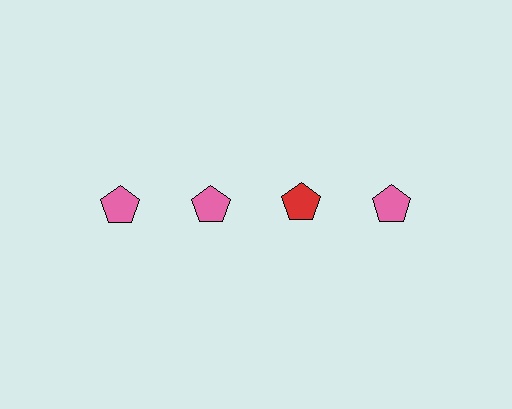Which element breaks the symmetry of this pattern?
The red pentagon in the top row, center column breaks the symmetry. All other shapes are pink pentagons.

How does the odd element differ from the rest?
It has a different color: red instead of pink.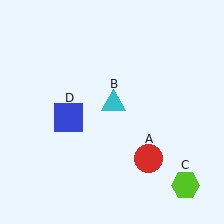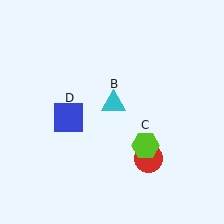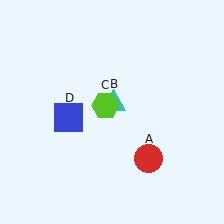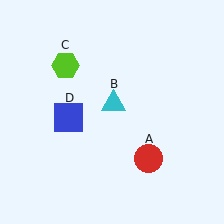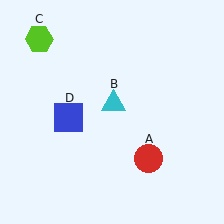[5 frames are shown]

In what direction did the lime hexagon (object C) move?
The lime hexagon (object C) moved up and to the left.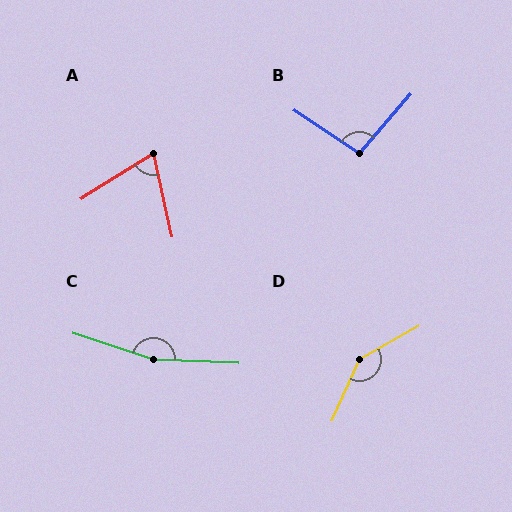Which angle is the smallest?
A, at approximately 70 degrees.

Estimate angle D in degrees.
Approximately 143 degrees.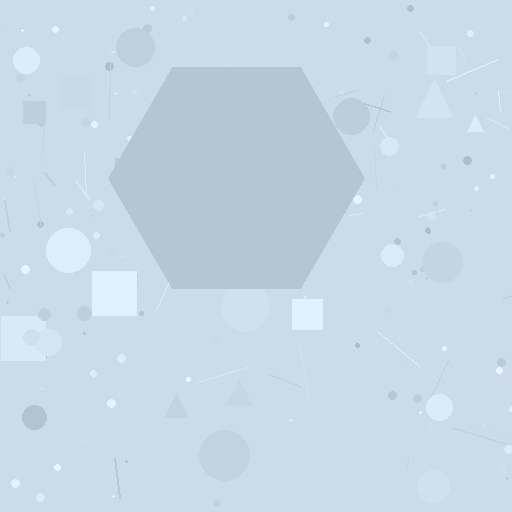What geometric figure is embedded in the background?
A hexagon is embedded in the background.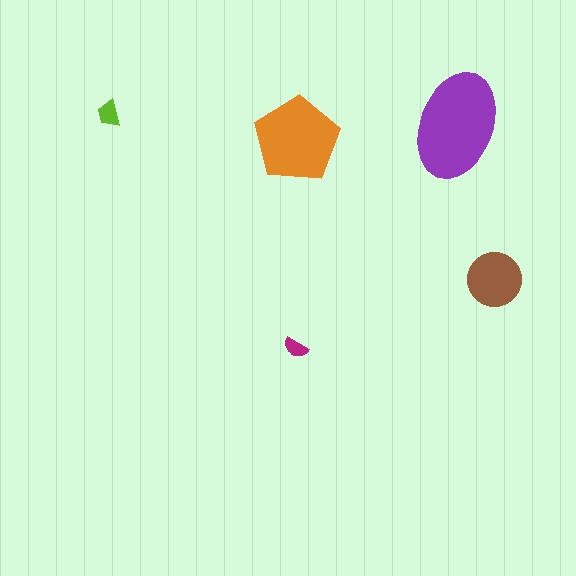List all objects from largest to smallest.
The purple ellipse, the orange pentagon, the brown circle, the lime trapezoid, the magenta semicircle.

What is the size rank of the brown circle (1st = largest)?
3rd.